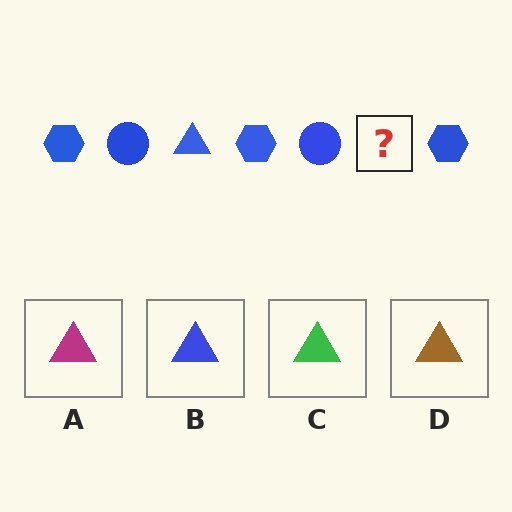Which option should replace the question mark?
Option B.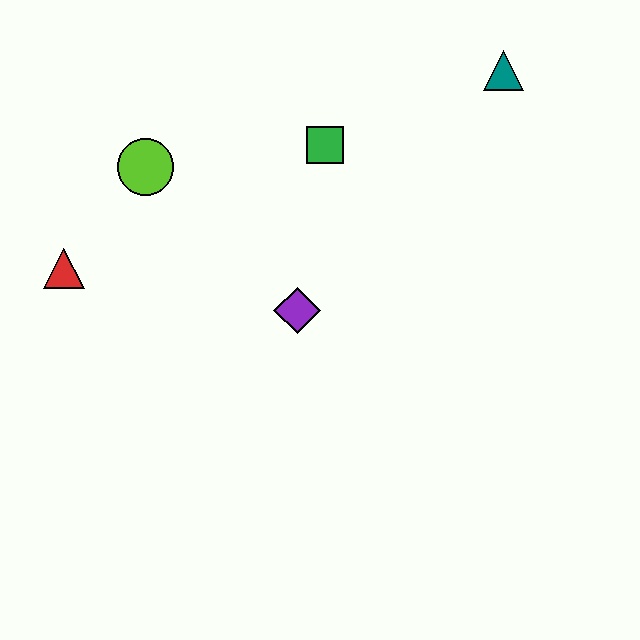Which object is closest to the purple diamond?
The green square is closest to the purple diamond.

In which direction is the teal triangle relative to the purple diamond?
The teal triangle is above the purple diamond.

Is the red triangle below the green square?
Yes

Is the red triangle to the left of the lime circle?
Yes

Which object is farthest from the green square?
The red triangle is farthest from the green square.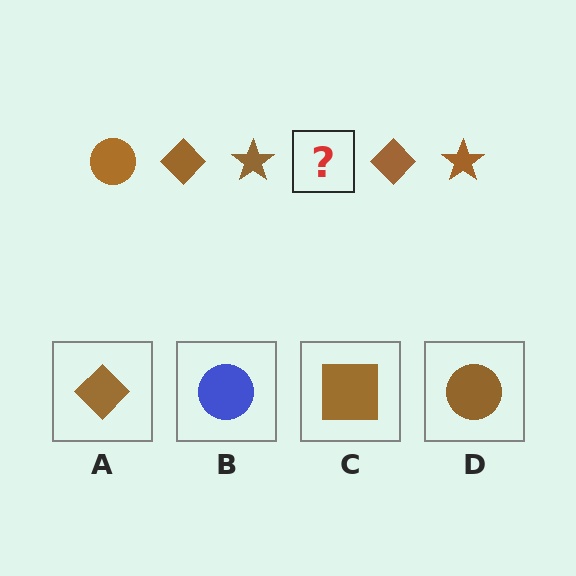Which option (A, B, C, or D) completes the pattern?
D.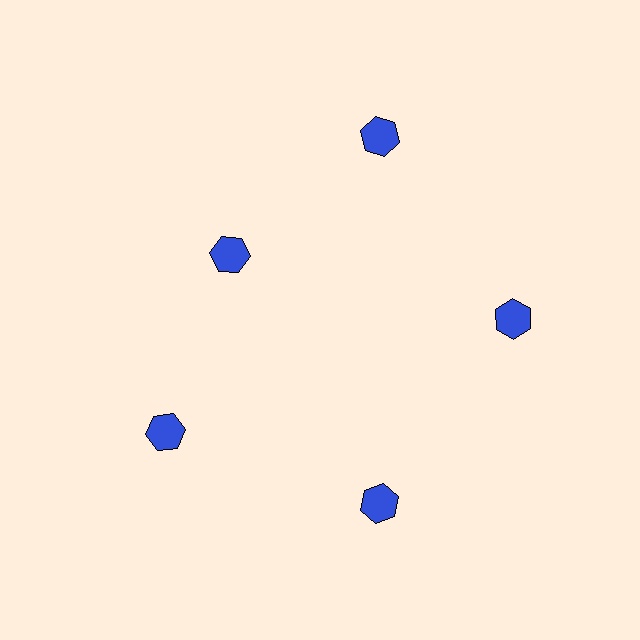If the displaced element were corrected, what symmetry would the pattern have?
It would have 5-fold rotational symmetry — the pattern would map onto itself every 72 degrees.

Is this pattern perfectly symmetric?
No. The 5 blue hexagons are arranged in a ring, but one element near the 10 o'clock position is pulled inward toward the center, breaking the 5-fold rotational symmetry.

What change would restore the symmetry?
The symmetry would be restored by moving it outward, back onto the ring so that all 5 hexagons sit at equal angles and equal distance from the center.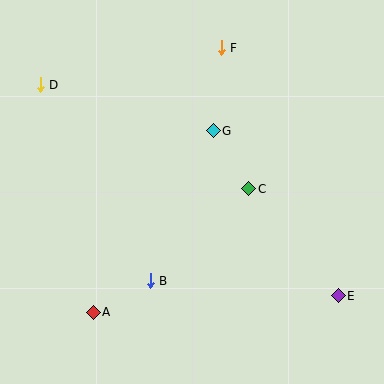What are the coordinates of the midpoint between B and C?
The midpoint between B and C is at (200, 235).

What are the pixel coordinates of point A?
Point A is at (93, 312).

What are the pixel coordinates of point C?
Point C is at (249, 189).